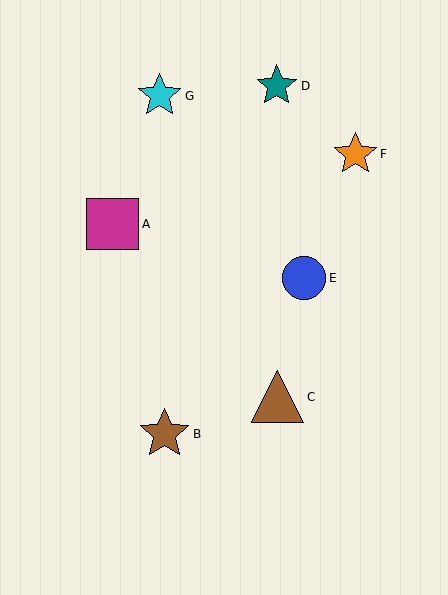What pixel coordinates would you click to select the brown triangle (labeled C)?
Click at (278, 397) to select the brown triangle C.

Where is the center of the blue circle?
The center of the blue circle is at (304, 278).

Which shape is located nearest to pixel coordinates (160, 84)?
The cyan star (labeled G) at (160, 96) is nearest to that location.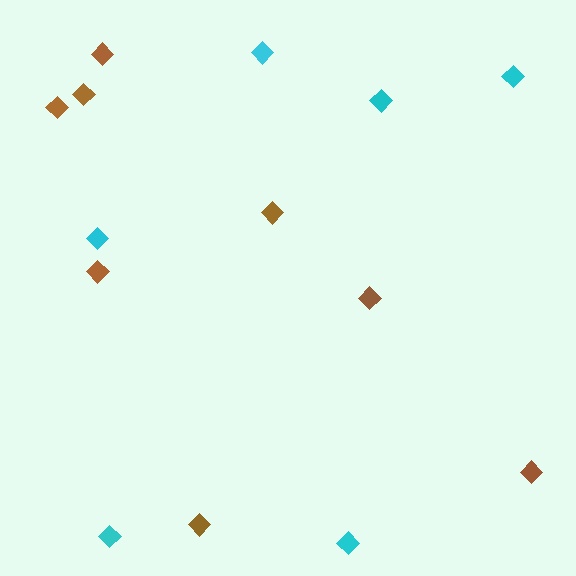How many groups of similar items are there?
There are 2 groups: one group of cyan diamonds (6) and one group of brown diamonds (8).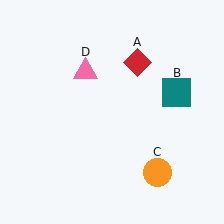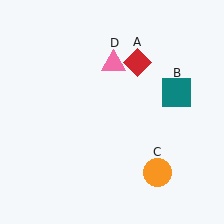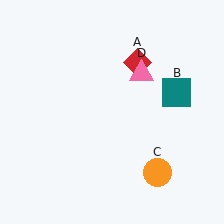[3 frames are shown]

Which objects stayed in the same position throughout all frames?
Red diamond (object A) and teal square (object B) and orange circle (object C) remained stationary.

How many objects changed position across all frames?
1 object changed position: pink triangle (object D).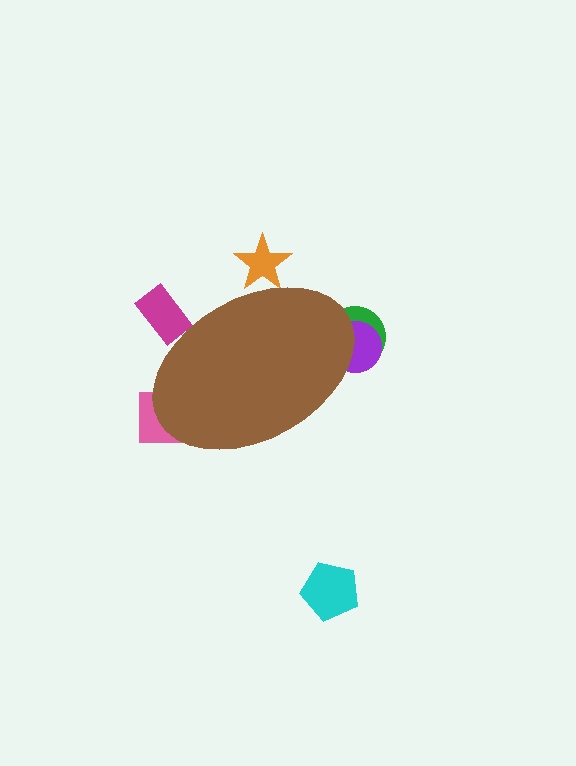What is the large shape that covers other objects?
A brown ellipse.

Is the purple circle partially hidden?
Yes, the purple circle is partially hidden behind the brown ellipse.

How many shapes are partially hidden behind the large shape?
5 shapes are partially hidden.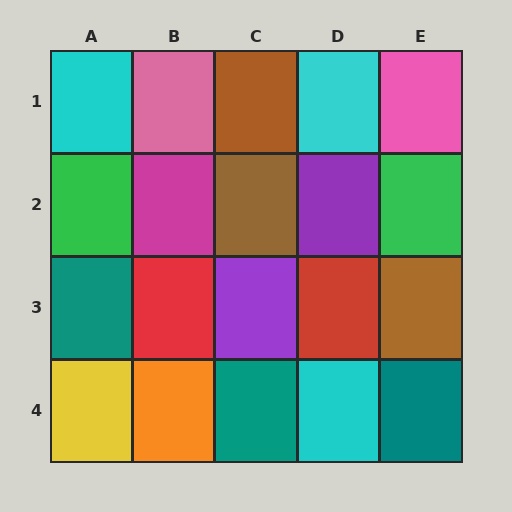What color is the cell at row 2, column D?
Purple.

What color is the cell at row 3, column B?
Red.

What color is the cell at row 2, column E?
Green.